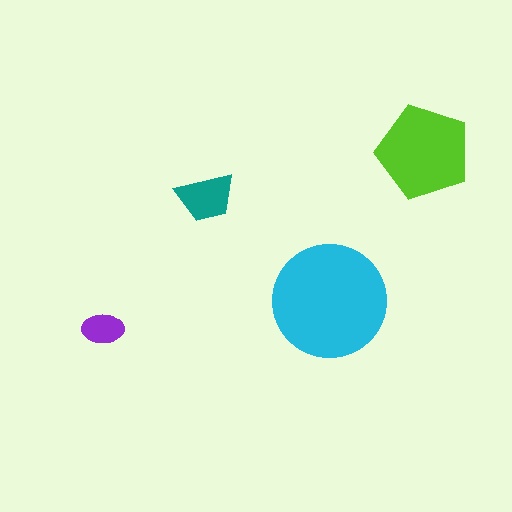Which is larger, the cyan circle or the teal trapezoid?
The cyan circle.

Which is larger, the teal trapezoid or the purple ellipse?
The teal trapezoid.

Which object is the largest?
The cyan circle.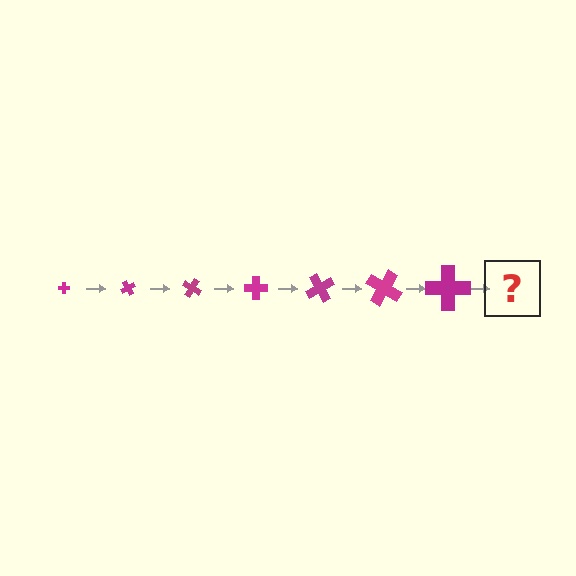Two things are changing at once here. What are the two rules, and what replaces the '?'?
The two rules are that the cross grows larger each step and it rotates 60 degrees each step. The '?' should be a cross, larger than the previous one and rotated 420 degrees from the start.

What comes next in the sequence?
The next element should be a cross, larger than the previous one and rotated 420 degrees from the start.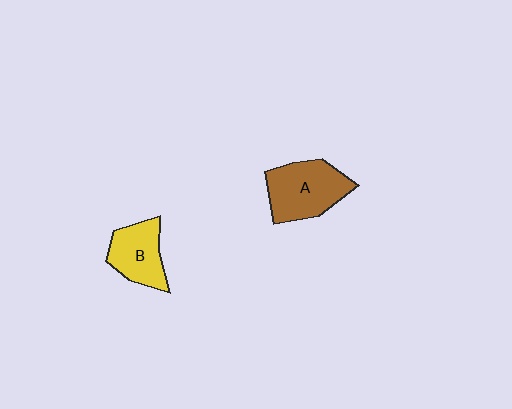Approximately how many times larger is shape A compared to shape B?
Approximately 1.3 times.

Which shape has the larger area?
Shape A (brown).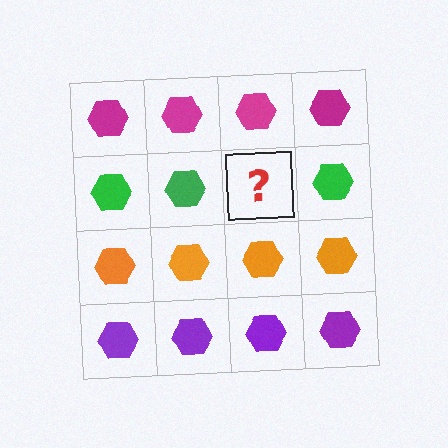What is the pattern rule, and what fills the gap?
The rule is that each row has a consistent color. The gap should be filled with a green hexagon.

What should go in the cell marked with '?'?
The missing cell should contain a green hexagon.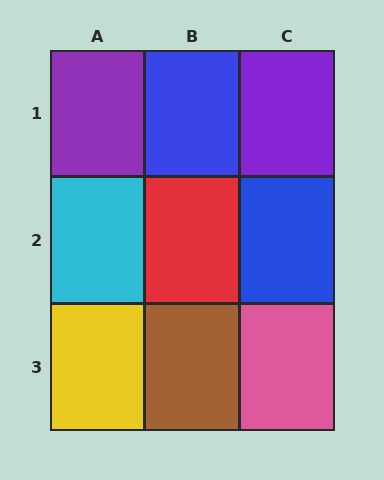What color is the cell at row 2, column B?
Red.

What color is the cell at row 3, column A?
Yellow.